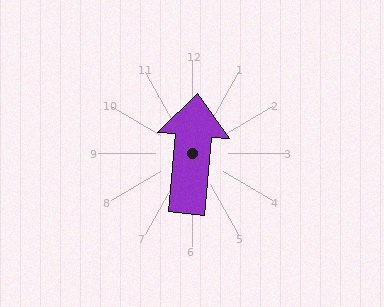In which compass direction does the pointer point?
North.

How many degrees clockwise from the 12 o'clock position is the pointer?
Approximately 5 degrees.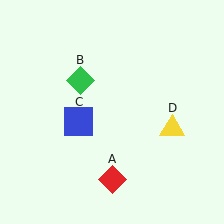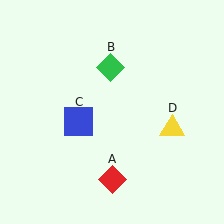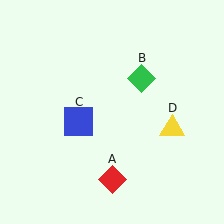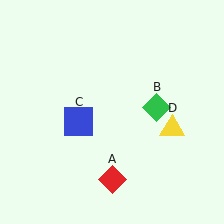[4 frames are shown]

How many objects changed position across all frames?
1 object changed position: green diamond (object B).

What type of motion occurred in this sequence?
The green diamond (object B) rotated clockwise around the center of the scene.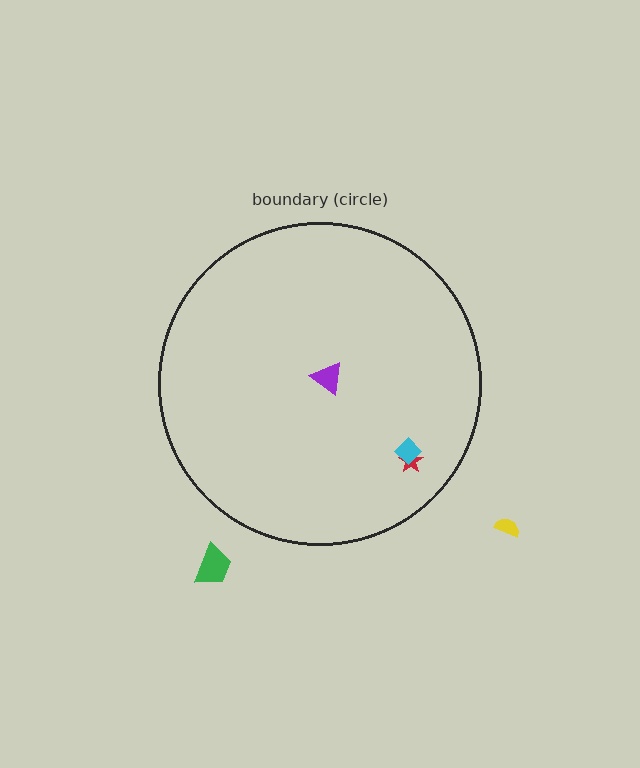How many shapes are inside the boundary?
3 inside, 2 outside.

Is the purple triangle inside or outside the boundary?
Inside.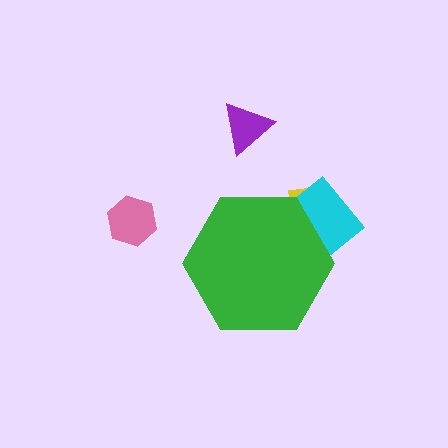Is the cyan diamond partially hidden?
Yes, the cyan diamond is partially hidden behind the green hexagon.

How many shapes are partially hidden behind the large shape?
2 shapes are partially hidden.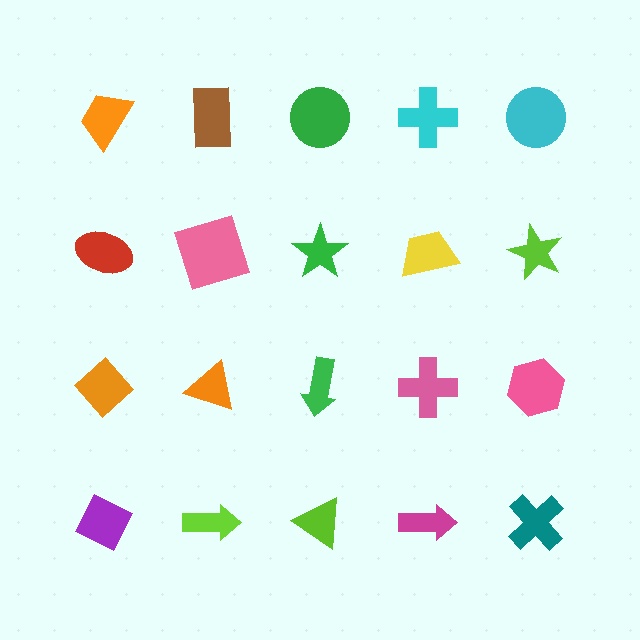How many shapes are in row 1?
5 shapes.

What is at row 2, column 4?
A yellow trapezoid.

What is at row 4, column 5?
A teal cross.